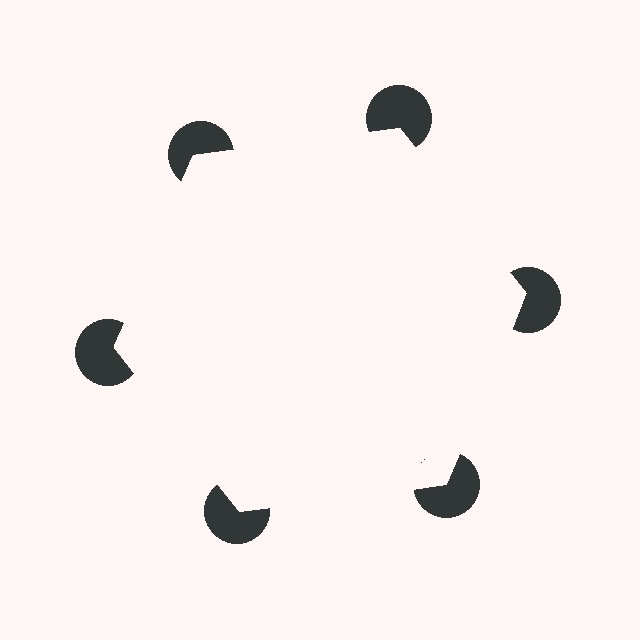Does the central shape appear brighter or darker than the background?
It typically appears slightly brighter than the background, even though no actual brightness change is drawn.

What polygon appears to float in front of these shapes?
An illusory hexagon — its edges are inferred from the aligned wedge cuts in the pac-man discs, not physically drawn.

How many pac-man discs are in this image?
There are 6 — one at each vertex of the illusory hexagon.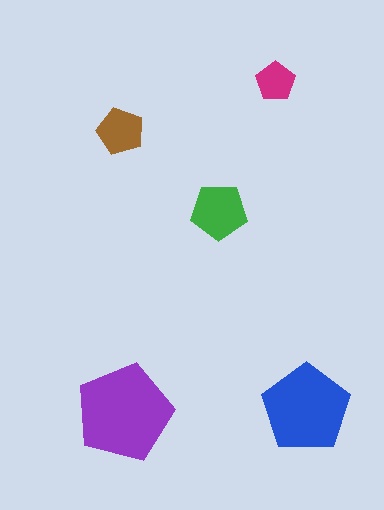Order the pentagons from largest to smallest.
the purple one, the blue one, the green one, the brown one, the magenta one.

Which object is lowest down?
The purple pentagon is bottommost.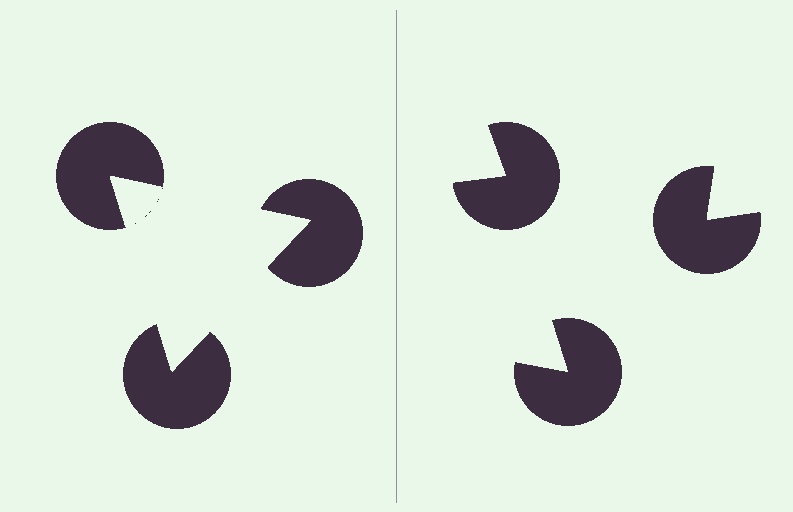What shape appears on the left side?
An illusory triangle.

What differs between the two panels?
The pac-man discs are positioned identically on both sides; only the wedge orientations differ. On the left they align to a triangle; on the right they are misaligned.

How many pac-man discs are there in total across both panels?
6 — 3 on each side.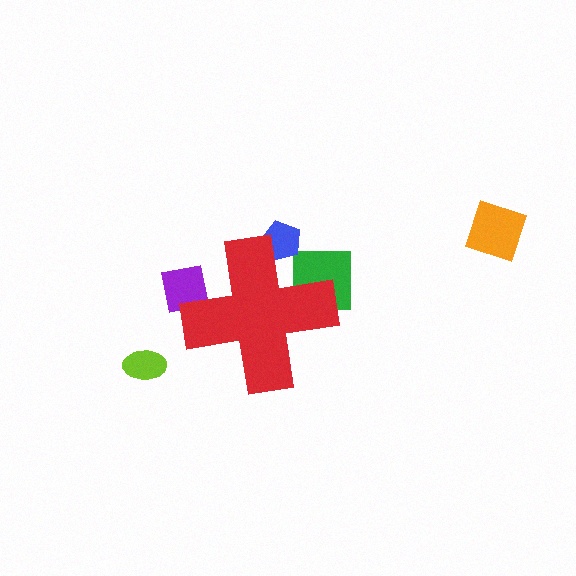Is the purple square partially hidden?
Yes, the purple square is partially hidden behind the red cross.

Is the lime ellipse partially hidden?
No, the lime ellipse is fully visible.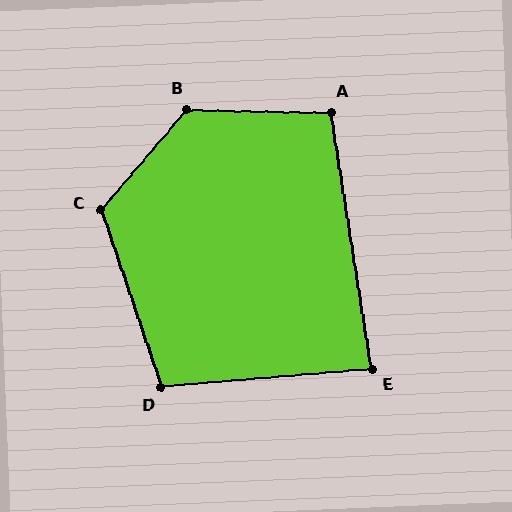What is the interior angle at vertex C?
Approximately 121 degrees (obtuse).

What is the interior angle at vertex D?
Approximately 104 degrees (obtuse).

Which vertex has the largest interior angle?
B, at approximately 129 degrees.